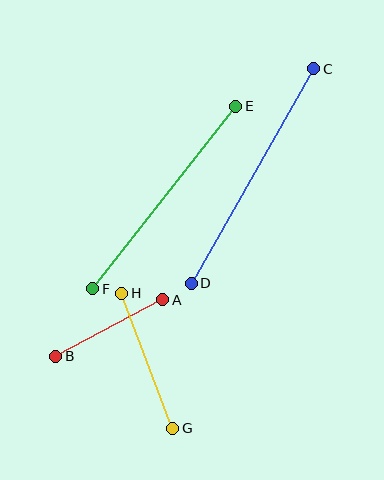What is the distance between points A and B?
The distance is approximately 121 pixels.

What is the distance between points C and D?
The distance is approximately 247 pixels.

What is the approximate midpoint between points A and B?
The midpoint is at approximately (109, 328) pixels.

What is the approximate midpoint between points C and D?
The midpoint is at approximately (252, 176) pixels.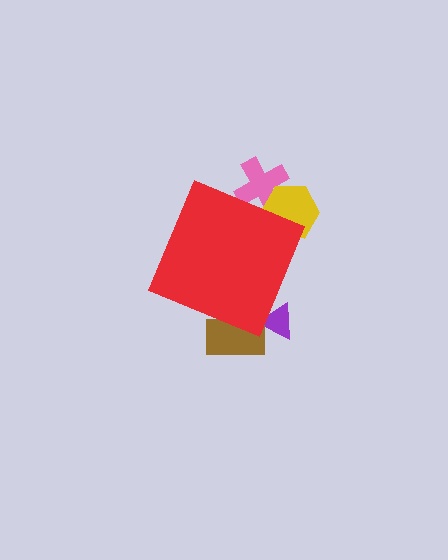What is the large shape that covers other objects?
A red diamond.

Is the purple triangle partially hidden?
Yes, the purple triangle is partially hidden behind the red diamond.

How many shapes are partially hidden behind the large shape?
4 shapes are partially hidden.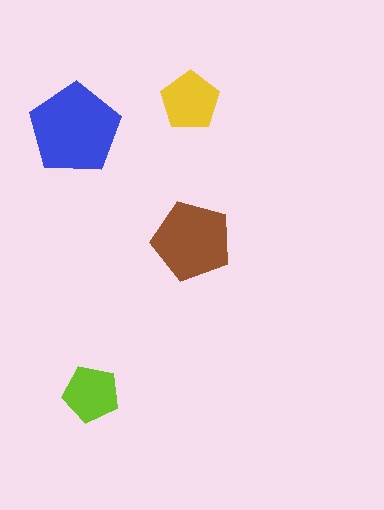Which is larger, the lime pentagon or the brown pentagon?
The brown one.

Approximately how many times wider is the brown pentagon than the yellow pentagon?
About 1.5 times wider.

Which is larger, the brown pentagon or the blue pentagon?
The blue one.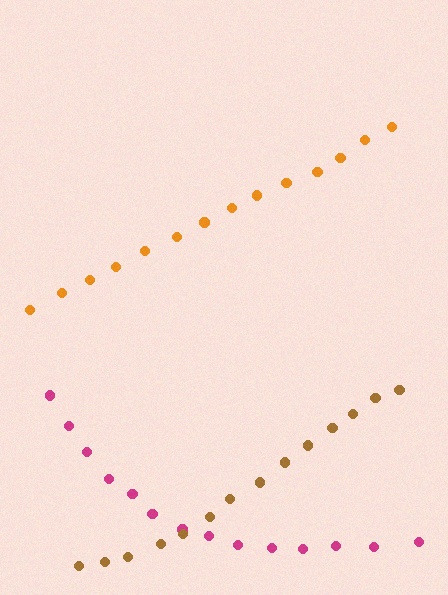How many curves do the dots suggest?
There are 3 distinct paths.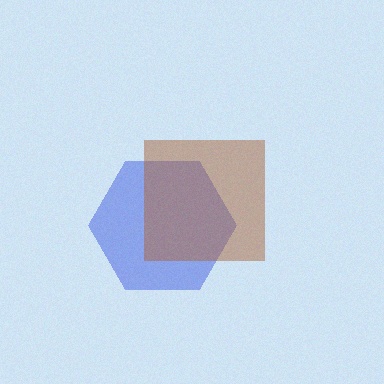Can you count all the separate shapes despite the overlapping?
Yes, there are 2 separate shapes.